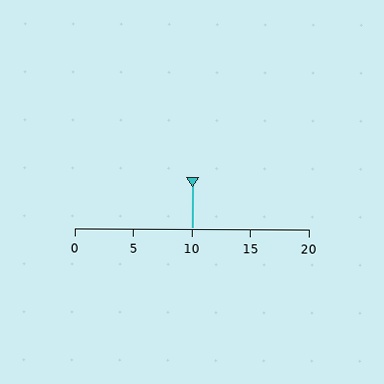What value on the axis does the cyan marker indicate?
The marker indicates approximately 10.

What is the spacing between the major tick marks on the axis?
The major ticks are spaced 5 apart.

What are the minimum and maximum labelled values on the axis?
The axis runs from 0 to 20.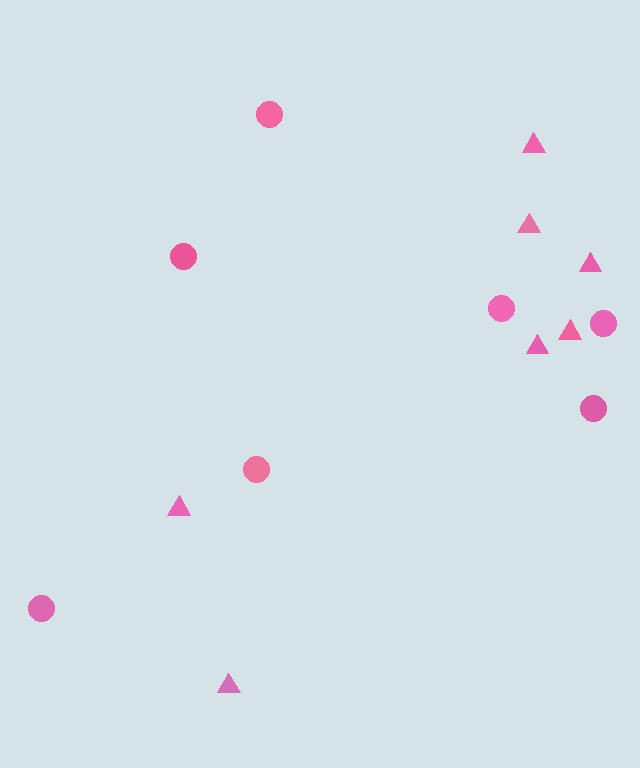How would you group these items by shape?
There are 2 groups: one group of triangles (7) and one group of circles (7).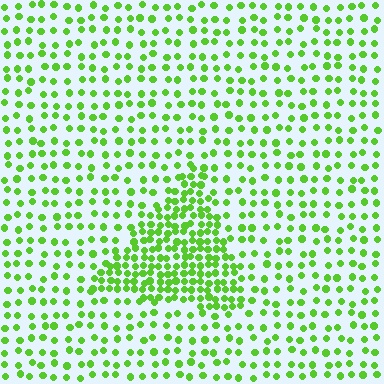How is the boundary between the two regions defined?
The boundary is defined by a change in element density (approximately 2.3x ratio). All elements are the same color, size, and shape.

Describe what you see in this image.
The image contains small lime elements arranged at two different densities. A triangle-shaped region is visible where the elements are more densely packed than the surrounding area.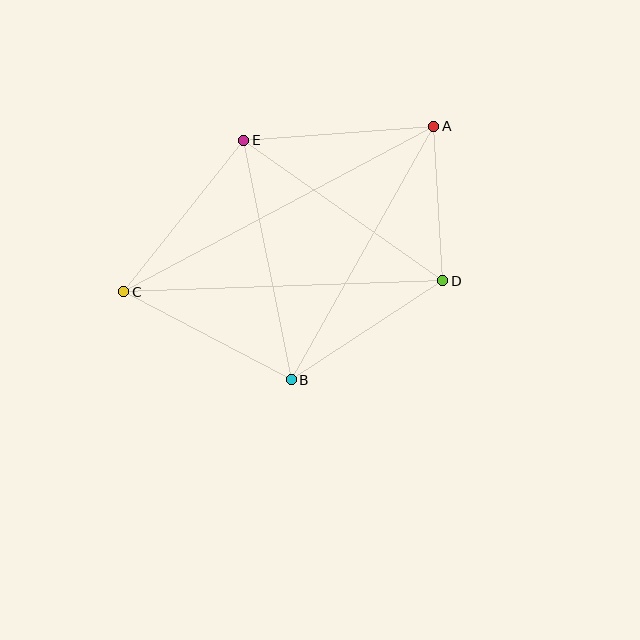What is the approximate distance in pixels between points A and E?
The distance between A and E is approximately 190 pixels.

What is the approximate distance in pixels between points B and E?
The distance between B and E is approximately 244 pixels.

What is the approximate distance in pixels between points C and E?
The distance between C and E is approximately 193 pixels.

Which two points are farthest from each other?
Points A and C are farthest from each other.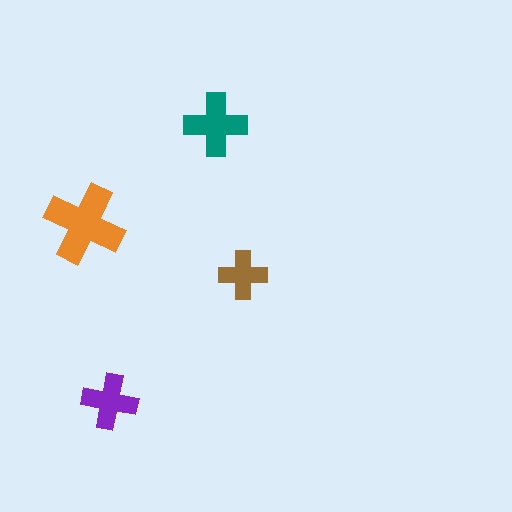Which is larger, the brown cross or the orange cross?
The orange one.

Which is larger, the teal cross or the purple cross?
The teal one.